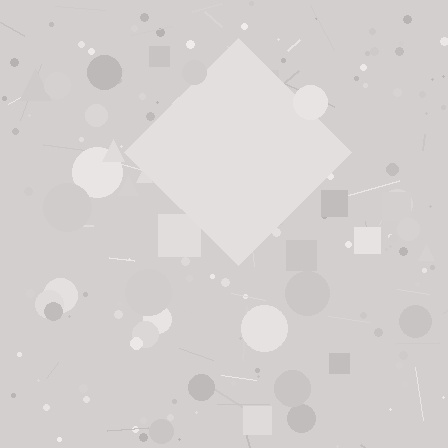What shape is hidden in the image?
A diamond is hidden in the image.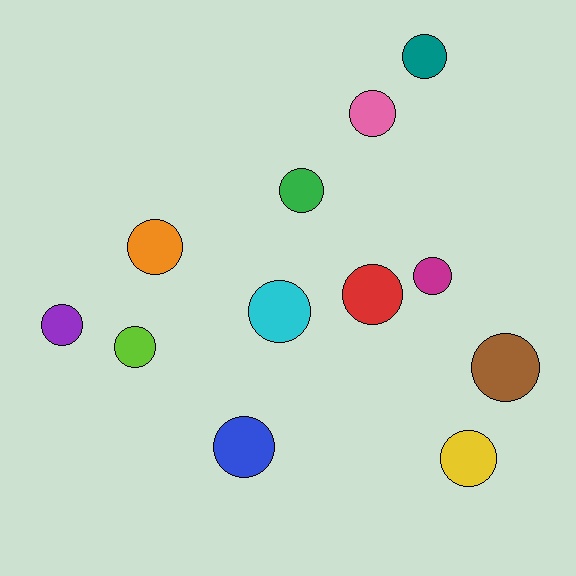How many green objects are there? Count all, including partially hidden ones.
There is 1 green object.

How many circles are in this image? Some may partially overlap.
There are 12 circles.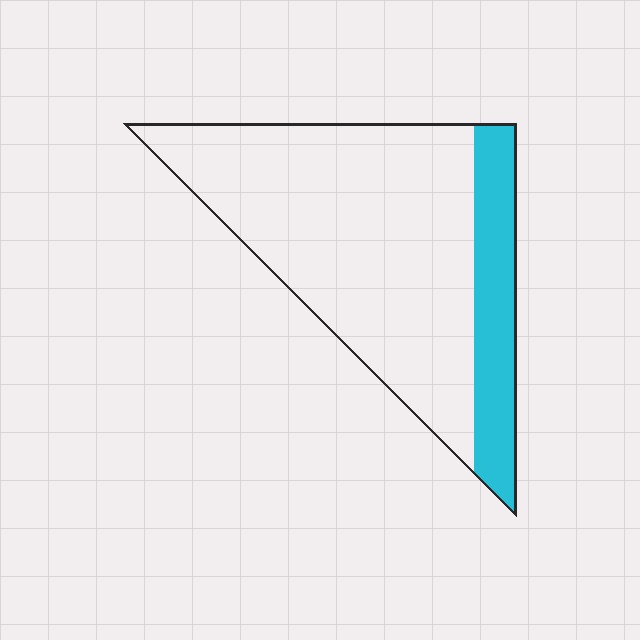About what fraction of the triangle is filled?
About one fifth (1/5).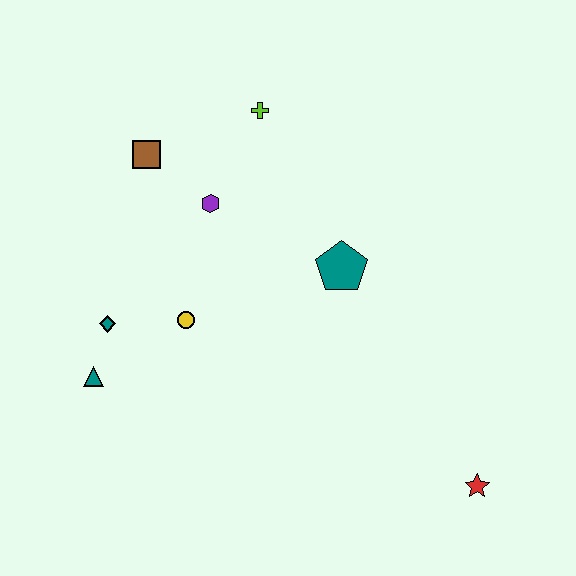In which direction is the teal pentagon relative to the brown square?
The teal pentagon is to the right of the brown square.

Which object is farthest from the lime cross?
The red star is farthest from the lime cross.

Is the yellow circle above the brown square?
No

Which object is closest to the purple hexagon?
The brown square is closest to the purple hexagon.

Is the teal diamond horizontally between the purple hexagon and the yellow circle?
No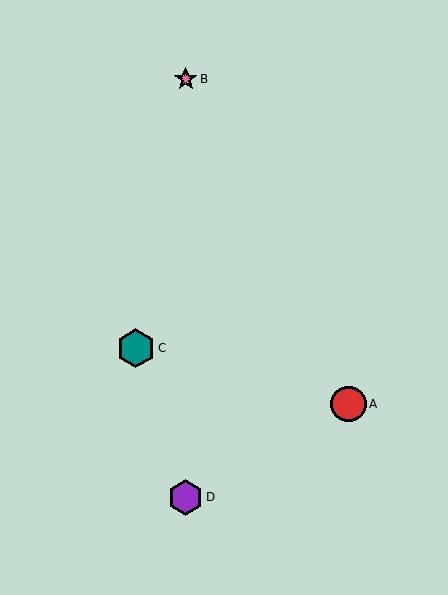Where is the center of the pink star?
The center of the pink star is at (186, 79).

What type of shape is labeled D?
Shape D is a purple hexagon.